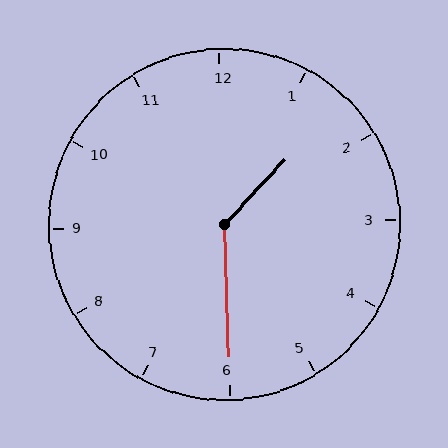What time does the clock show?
1:30.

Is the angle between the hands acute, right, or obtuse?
It is obtuse.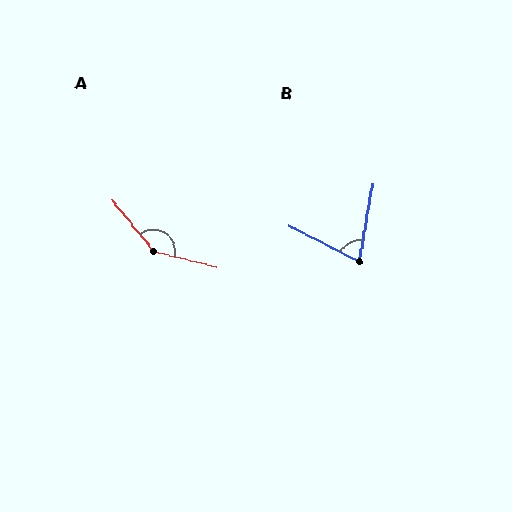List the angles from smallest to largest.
B (73°), A (144°).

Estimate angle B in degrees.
Approximately 73 degrees.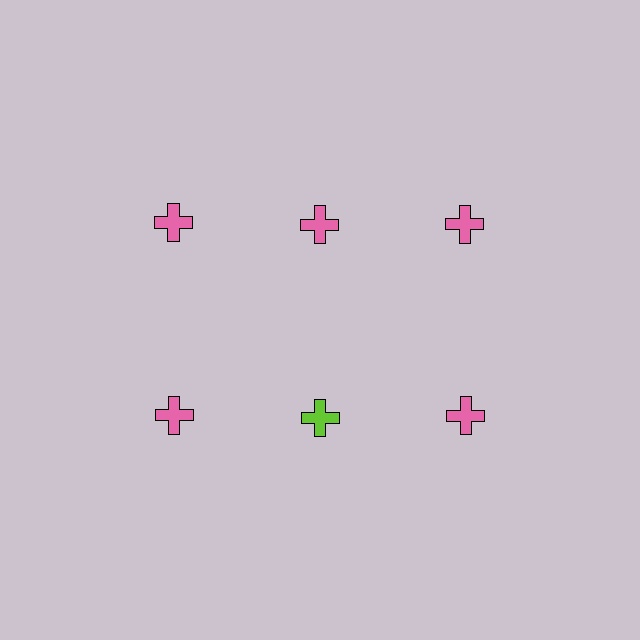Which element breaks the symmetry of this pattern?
The lime cross in the second row, second from left column breaks the symmetry. All other shapes are pink crosses.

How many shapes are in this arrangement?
There are 6 shapes arranged in a grid pattern.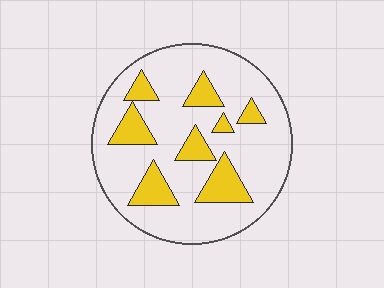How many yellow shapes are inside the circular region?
8.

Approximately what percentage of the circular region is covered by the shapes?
Approximately 20%.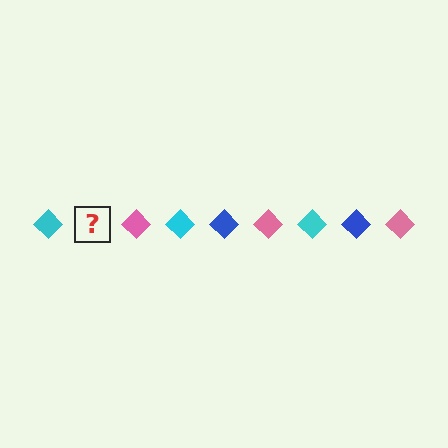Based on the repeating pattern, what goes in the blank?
The blank should be a blue diamond.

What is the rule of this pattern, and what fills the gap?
The rule is that the pattern cycles through cyan, blue, pink diamonds. The gap should be filled with a blue diamond.